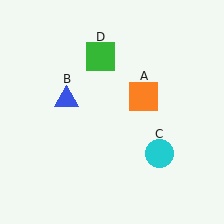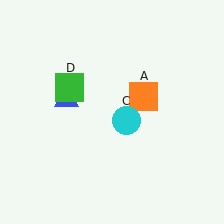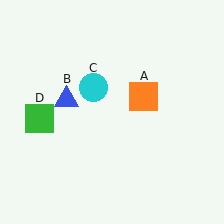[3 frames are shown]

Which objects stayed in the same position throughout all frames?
Orange square (object A) and blue triangle (object B) remained stationary.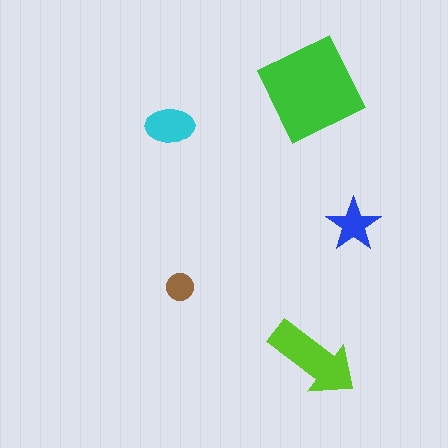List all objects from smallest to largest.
The brown circle, the blue star, the cyan ellipse, the lime arrow, the green diamond.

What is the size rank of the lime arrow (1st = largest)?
2nd.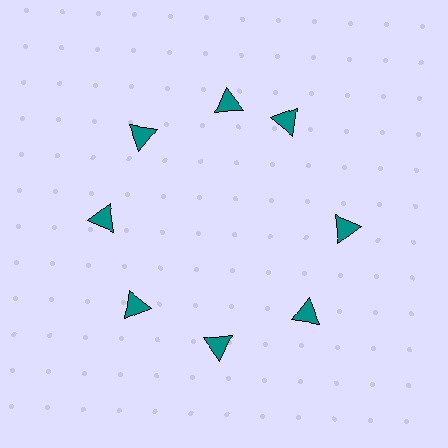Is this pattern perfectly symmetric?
No. The 8 teal triangles are arranged in a ring, but one element near the 2 o'clock position is rotated out of alignment along the ring, breaking the 8-fold rotational symmetry.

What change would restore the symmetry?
The symmetry would be restored by rotating it back into even spacing with its neighbors so that all 8 triangles sit at equal angles and equal distance from the center.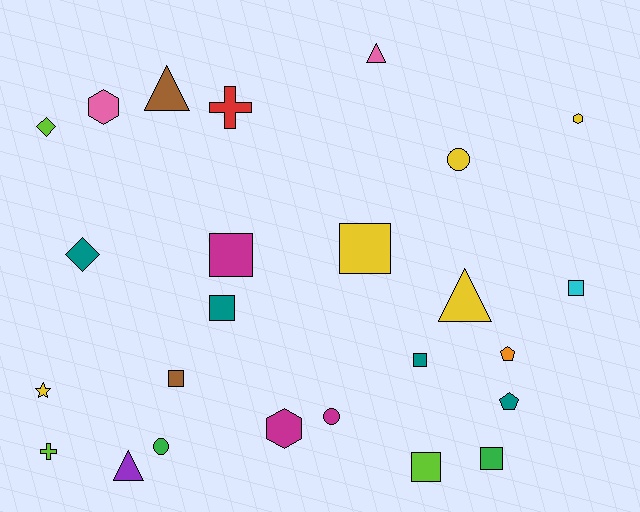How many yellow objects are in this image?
There are 5 yellow objects.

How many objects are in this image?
There are 25 objects.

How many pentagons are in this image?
There are 2 pentagons.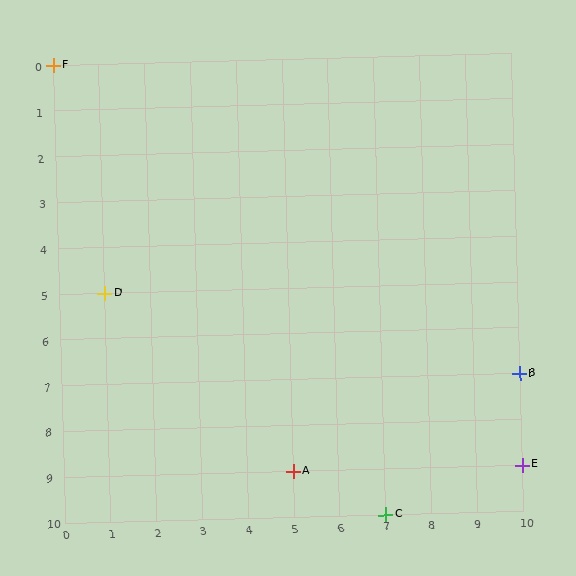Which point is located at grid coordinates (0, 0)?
Point F is at (0, 0).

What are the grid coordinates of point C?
Point C is at grid coordinates (7, 10).